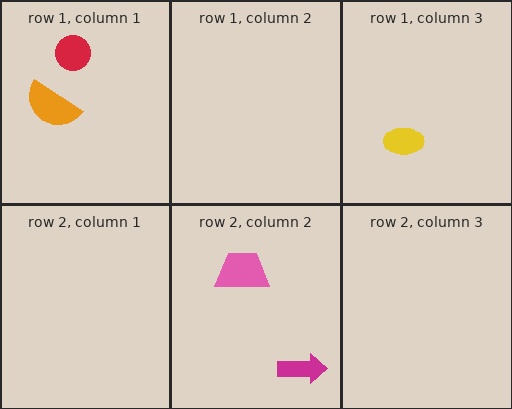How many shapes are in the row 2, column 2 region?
2.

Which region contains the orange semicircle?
The row 1, column 1 region.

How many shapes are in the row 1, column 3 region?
1.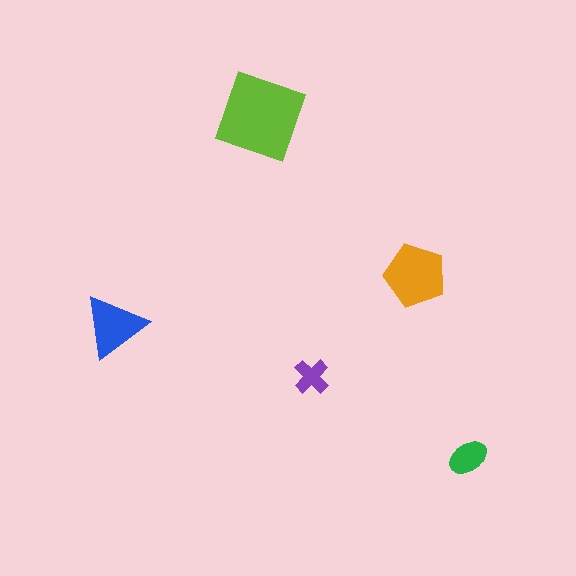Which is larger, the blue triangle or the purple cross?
The blue triangle.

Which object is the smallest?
The purple cross.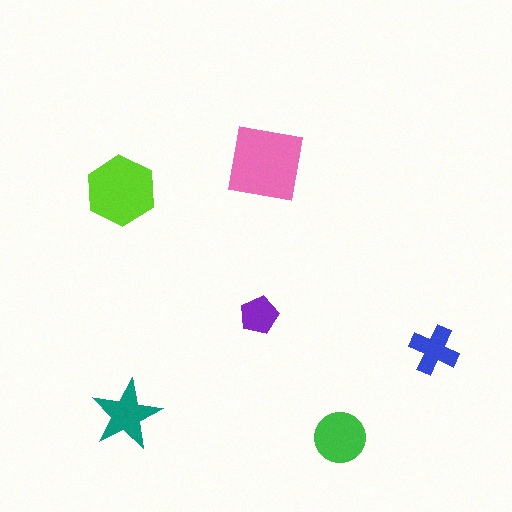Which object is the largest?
The pink square.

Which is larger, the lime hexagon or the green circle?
The lime hexagon.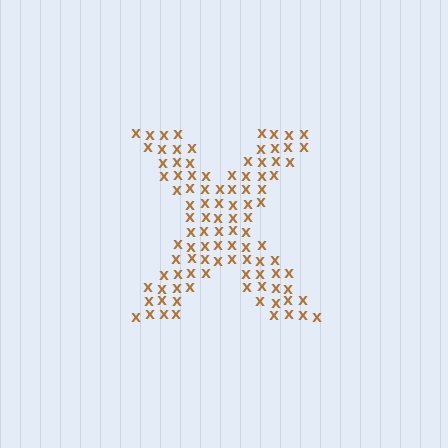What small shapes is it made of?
It is made of small letter X's.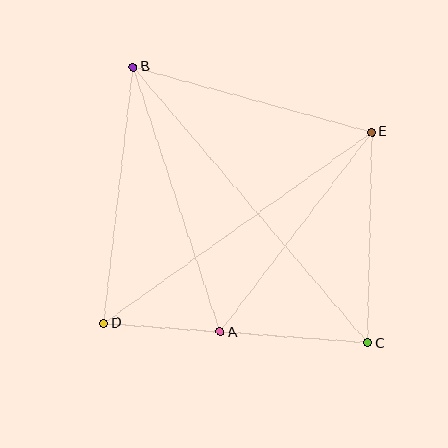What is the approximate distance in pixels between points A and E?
The distance between A and E is approximately 251 pixels.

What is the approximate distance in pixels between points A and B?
The distance between A and B is approximately 279 pixels.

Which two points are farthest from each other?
Points B and C are farthest from each other.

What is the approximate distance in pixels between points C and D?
The distance between C and D is approximately 265 pixels.